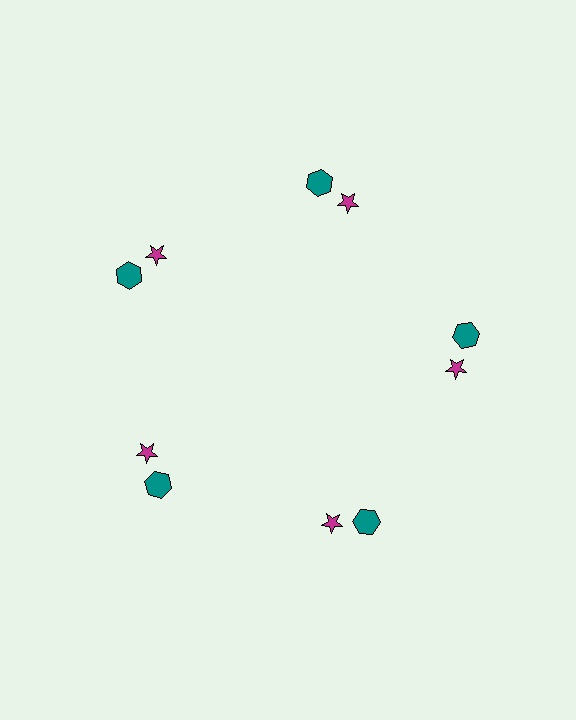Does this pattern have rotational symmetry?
Yes, this pattern has 5-fold rotational symmetry. It looks the same after rotating 72 degrees around the center.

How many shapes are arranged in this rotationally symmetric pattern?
There are 10 shapes, arranged in 5 groups of 2.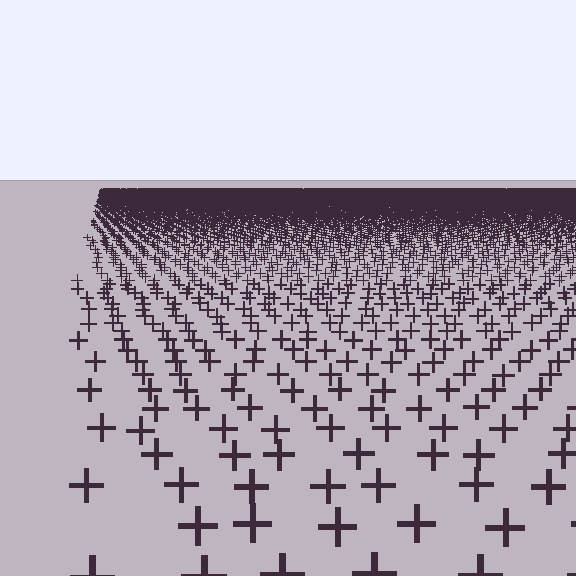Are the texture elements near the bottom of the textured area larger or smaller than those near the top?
Larger. Near the bottom, elements are closer to the viewer and appear at a bigger on-screen size.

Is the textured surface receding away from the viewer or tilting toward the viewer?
The surface is receding away from the viewer. Texture elements get smaller and denser toward the top.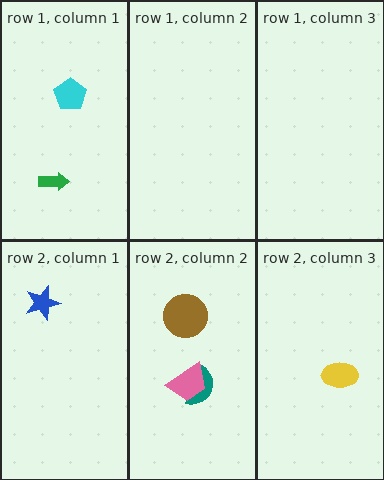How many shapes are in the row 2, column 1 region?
1.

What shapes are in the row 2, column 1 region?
The blue star.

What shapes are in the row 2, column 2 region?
The brown circle, the teal semicircle, the pink trapezoid.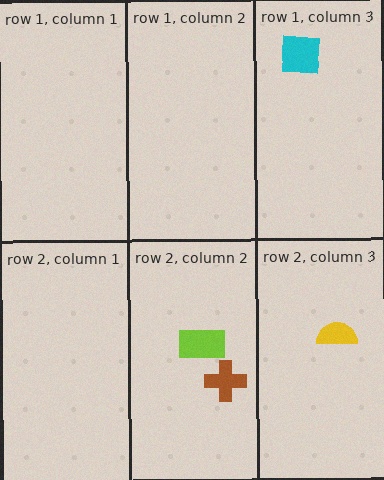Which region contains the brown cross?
The row 2, column 2 region.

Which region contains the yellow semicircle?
The row 2, column 3 region.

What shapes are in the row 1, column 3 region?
The cyan square.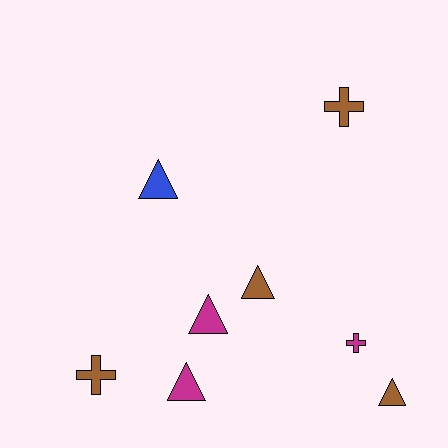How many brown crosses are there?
There are 2 brown crosses.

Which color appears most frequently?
Brown, with 4 objects.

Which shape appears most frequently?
Triangle, with 5 objects.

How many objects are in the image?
There are 8 objects.